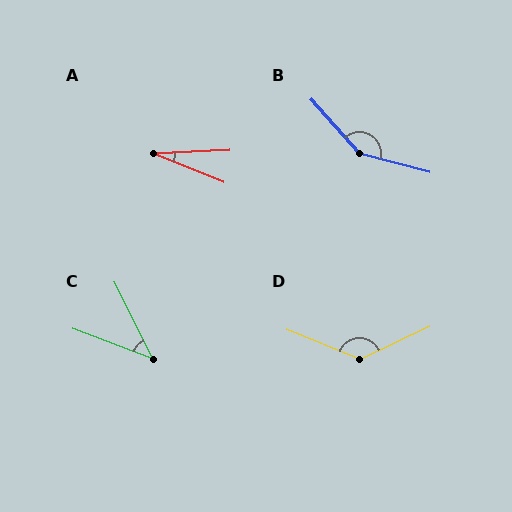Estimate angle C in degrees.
Approximately 43 degrees.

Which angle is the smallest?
A, at approximately 24 degrees.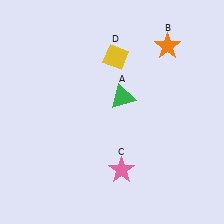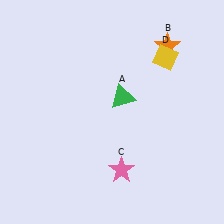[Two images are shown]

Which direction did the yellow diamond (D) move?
The yellow diamond (D) moved right.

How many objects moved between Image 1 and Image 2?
1 object moved between the two images.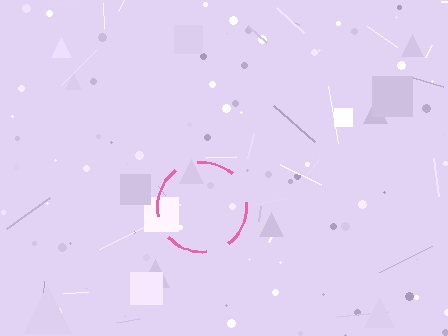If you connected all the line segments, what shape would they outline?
They would outline a circle.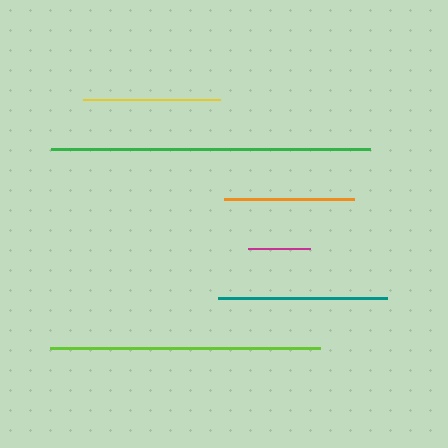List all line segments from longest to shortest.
From longest to shortest: green, lime, teal, yellow, orange, magenta.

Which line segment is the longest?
The green line is the longest at approximately 319 pixels.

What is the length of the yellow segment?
The yellow segment is approximately 136 pixels long.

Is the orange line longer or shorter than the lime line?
The lime line is longer than the orange line.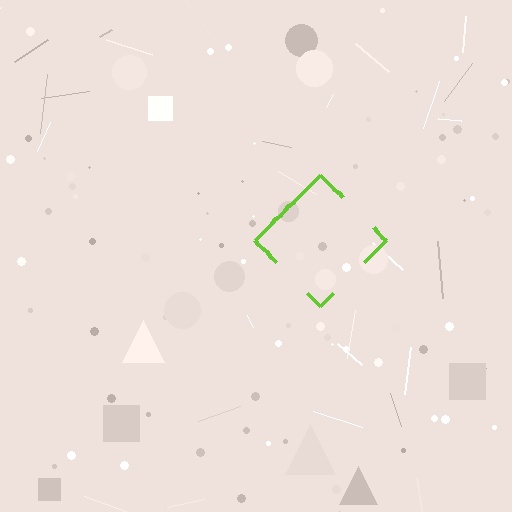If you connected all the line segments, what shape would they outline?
They would outline a diamond.